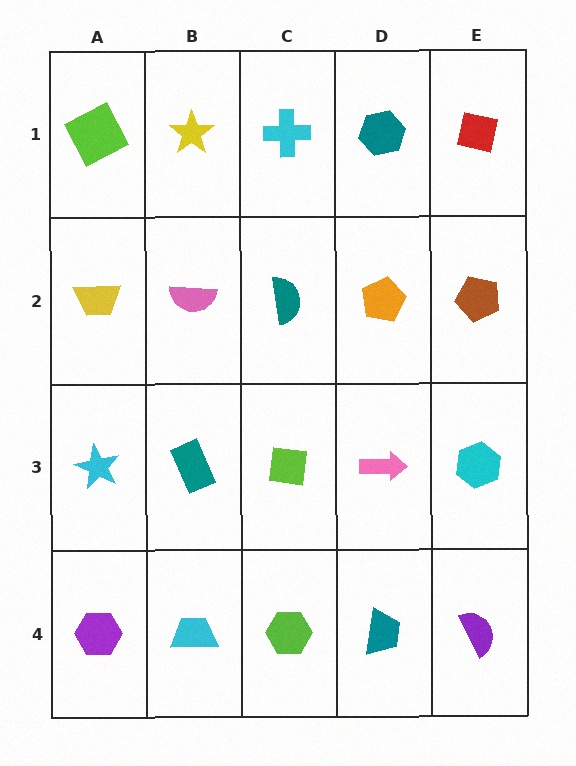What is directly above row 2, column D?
A teal hexagon.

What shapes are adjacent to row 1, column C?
A teal semicircle (row 2, column C), a yellow star (row 1, column B), a teal hexagon (row 1, column D).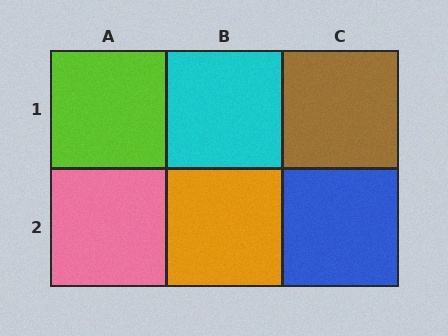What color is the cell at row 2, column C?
Blue.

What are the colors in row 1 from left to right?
Lime, cyan, brown.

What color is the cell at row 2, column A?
Pink.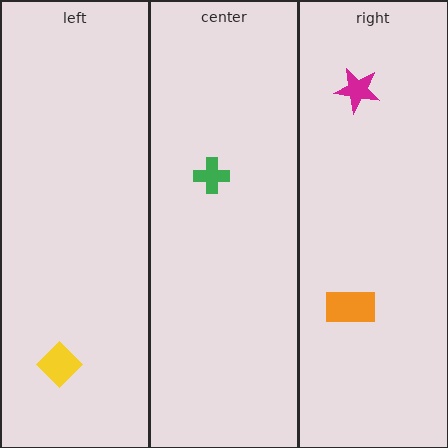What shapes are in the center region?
The green cross.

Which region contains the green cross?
The center region.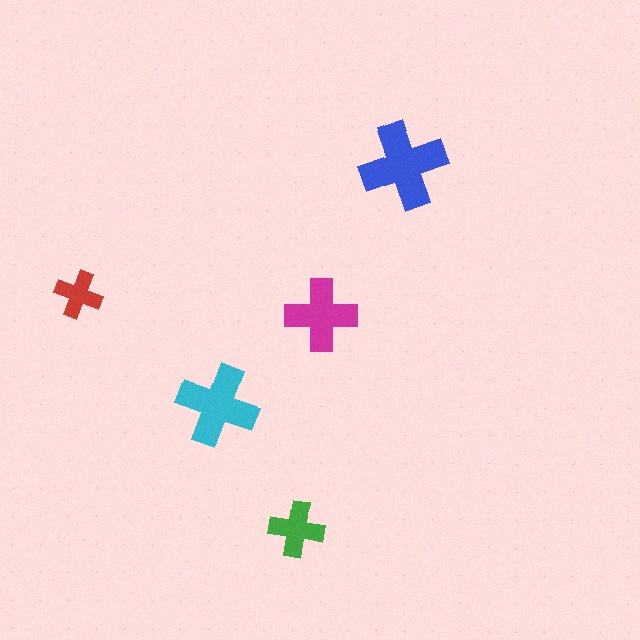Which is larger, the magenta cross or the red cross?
The magenta one.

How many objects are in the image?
There are 5 objects in the image.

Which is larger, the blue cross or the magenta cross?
The blue one.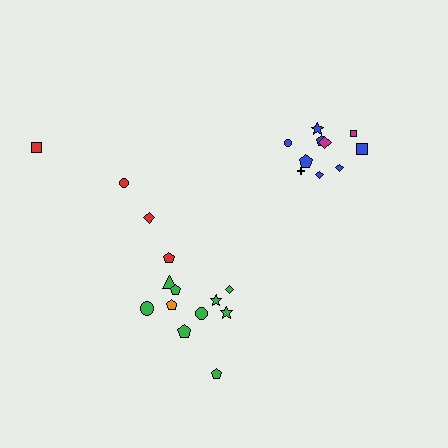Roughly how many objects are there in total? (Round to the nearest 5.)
Roughly 25 objects in total.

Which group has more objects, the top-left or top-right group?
The top-right group.